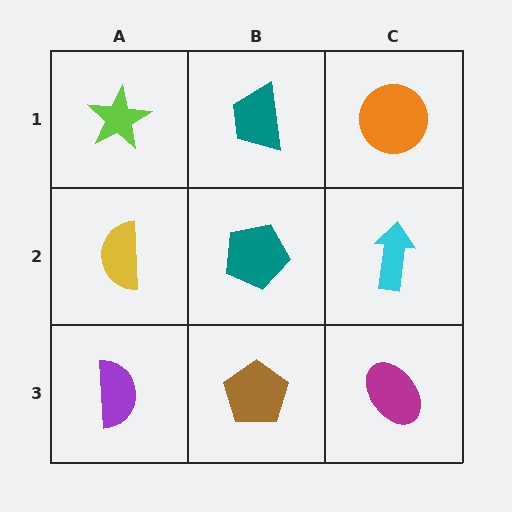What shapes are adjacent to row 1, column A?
A yellow semicircle (row 2, column A), a teal trapezoid (row 1, column B).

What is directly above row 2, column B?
A teal trapezoid.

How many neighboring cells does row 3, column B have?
3.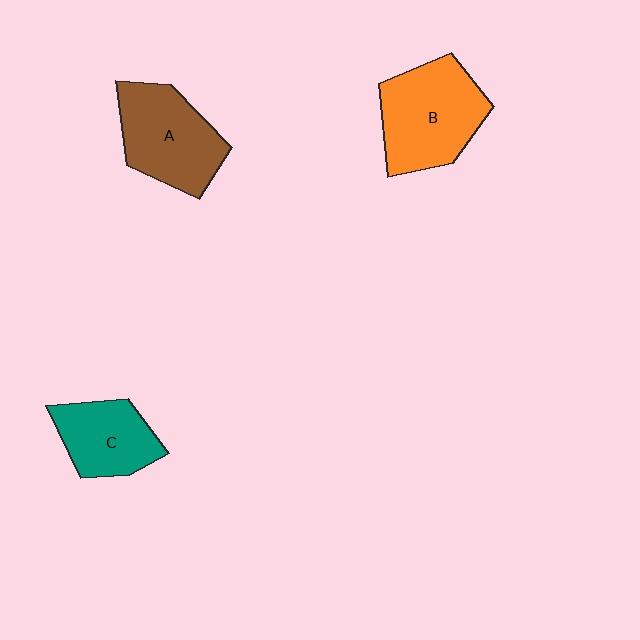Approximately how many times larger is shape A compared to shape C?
Approximately 1.3 times.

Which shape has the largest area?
Shape B (orange).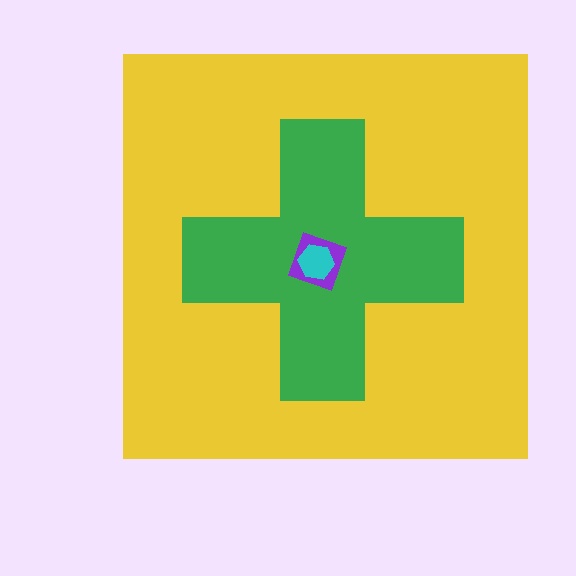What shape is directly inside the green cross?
The purple diamond.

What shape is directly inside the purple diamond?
The cyan hexagon.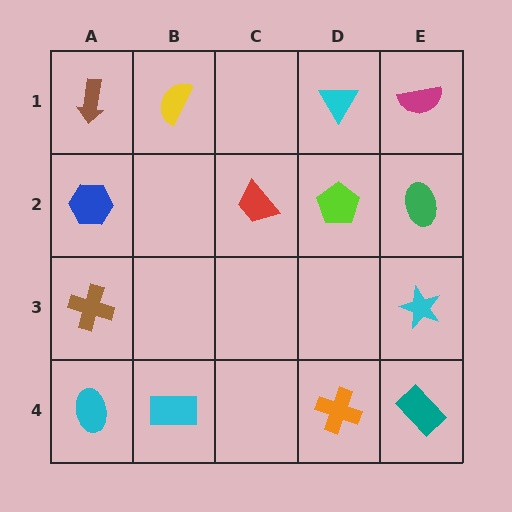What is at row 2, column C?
A red trapezoid.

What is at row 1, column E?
A magenta semicircle.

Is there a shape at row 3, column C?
No, that cell is empty.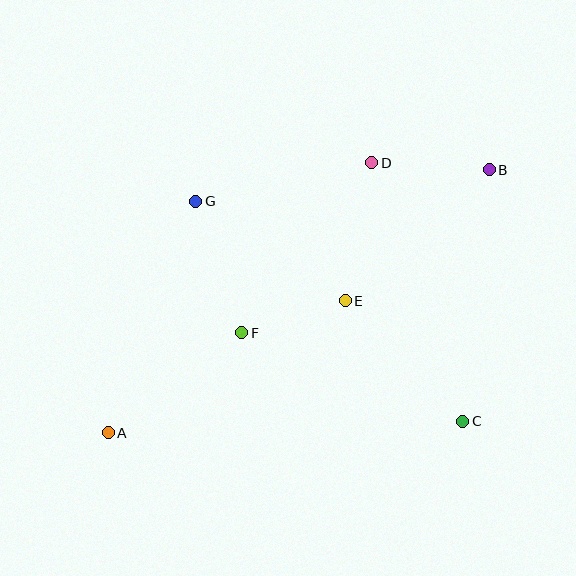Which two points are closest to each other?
Points E and F are closest to each other.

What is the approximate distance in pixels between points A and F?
The distance between A and F is approximately 167 pixels.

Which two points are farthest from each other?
Points A and B are farthest from each other.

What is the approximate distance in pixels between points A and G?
The distance between A and G is approximately 248 pixels.